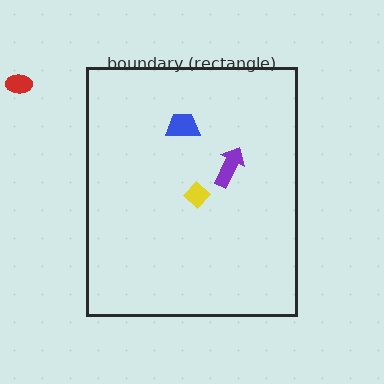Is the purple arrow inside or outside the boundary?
Inside.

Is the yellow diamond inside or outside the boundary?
Inside.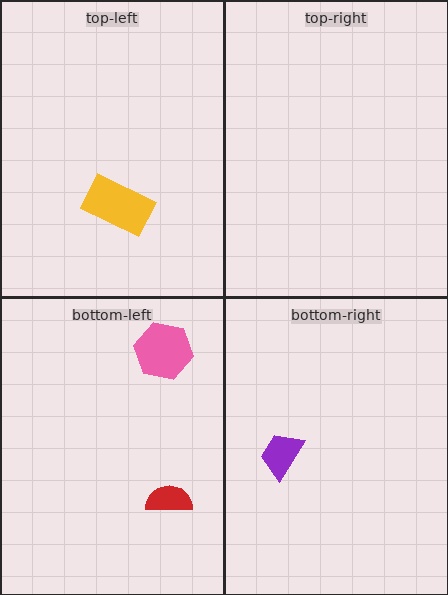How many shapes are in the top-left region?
1.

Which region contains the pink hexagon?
The bottom-left region.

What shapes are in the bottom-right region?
The purple trapezoid.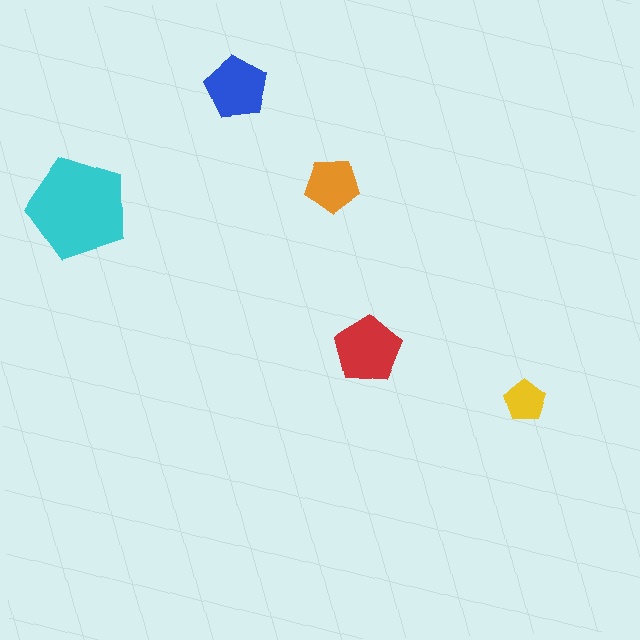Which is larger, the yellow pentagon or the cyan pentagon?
The cyan one.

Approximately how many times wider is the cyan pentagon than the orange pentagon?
About 2 times wider.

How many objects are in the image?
There are 5 objects in the image.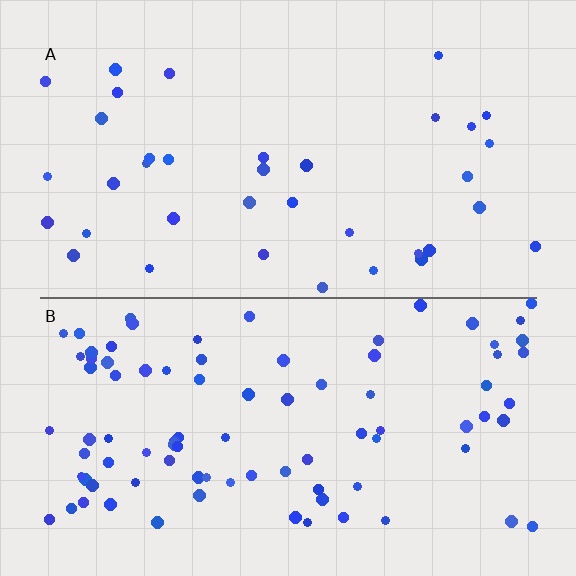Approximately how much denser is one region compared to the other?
Approximately 2.4× — region B over region A.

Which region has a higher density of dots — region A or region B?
B (the bottom).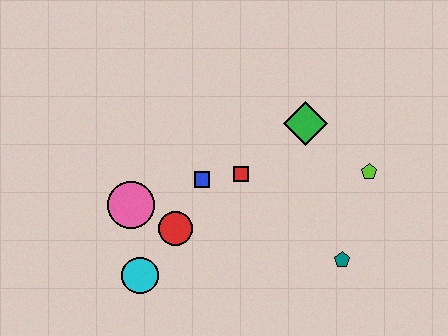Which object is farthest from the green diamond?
The cyan circle is farthest from the green diamond.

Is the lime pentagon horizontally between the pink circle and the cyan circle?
No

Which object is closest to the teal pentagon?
The lime pentagon is closest to the teal pentagon.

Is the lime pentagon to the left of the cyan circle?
No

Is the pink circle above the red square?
No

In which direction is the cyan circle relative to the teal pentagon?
The cyan circle is to the left of the teal pentagon.